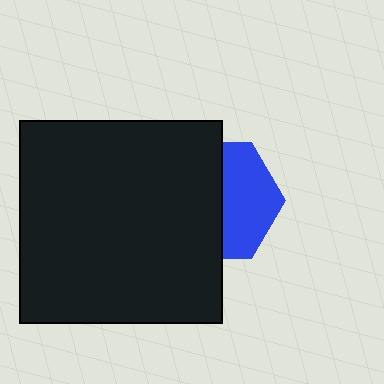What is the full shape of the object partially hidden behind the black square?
The partially hidden object is a blue hexagon.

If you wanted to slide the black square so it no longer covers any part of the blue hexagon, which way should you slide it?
Slide it left — that is the most direct way to separate the two shapes.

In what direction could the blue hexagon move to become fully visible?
The blue hexagon could move right. That would shift it out from behind the black square entirely.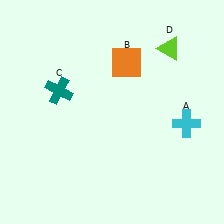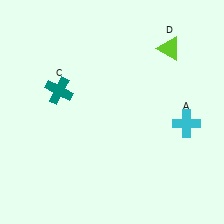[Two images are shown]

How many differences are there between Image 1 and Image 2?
There is 1 difference between the two images.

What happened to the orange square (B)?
The orange square (B) was removed in Image 2. It was in the top-right area of Image 1.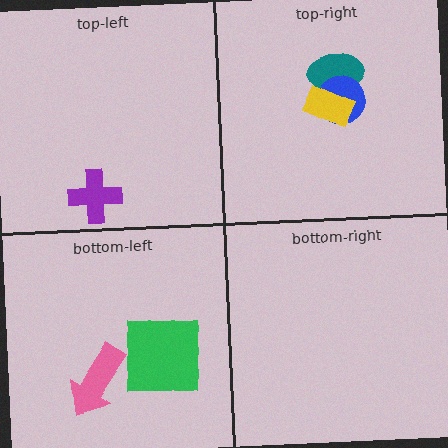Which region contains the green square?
The bottom-left region.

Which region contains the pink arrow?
The bottom-left region.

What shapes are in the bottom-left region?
The green square, the pink arrow.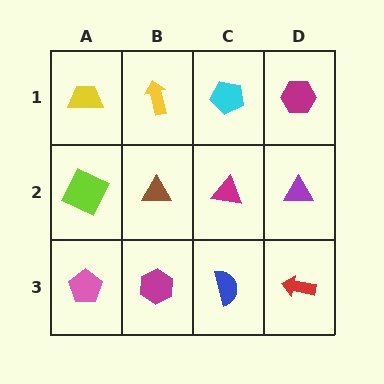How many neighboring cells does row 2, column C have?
4.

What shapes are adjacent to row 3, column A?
A lime square (row 2, column A), a magenta hexagon (row 3, column B).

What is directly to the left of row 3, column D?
A blue semicircle.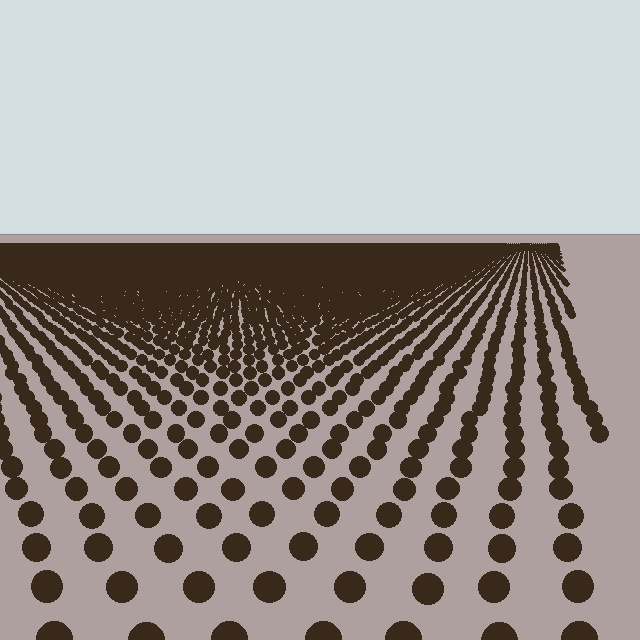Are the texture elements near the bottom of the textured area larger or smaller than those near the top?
Larger. Near the bottom, elements are closer to the viewer and appear at a bigger on-screen size.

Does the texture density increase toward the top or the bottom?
Density increases toward the top.